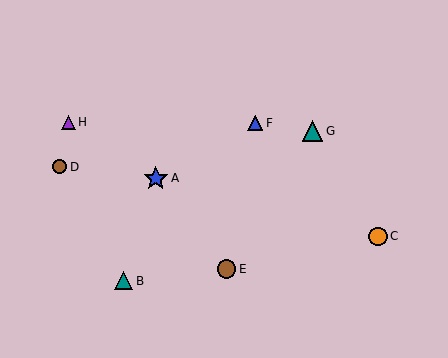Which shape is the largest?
The blue star (labeled A) is the largest.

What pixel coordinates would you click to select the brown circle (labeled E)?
Click at (227, 269) to select the brown circle E.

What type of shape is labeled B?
Shape B is a teal triangle.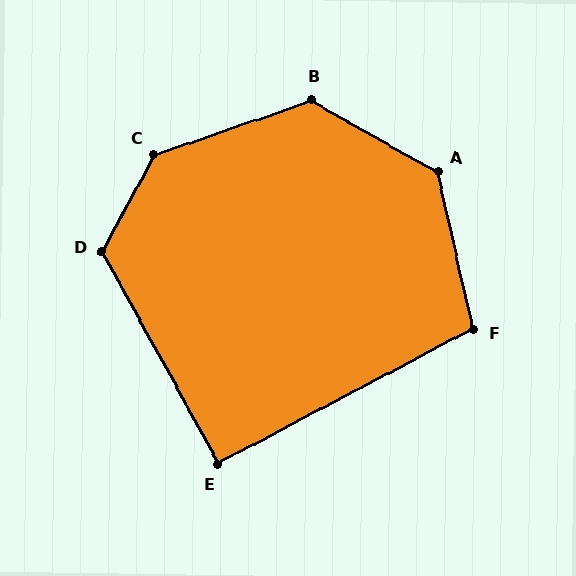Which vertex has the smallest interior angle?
E, at approximately 91 degrees.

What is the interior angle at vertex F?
Approximately 105 degrees (obtuse).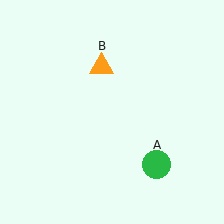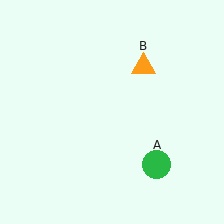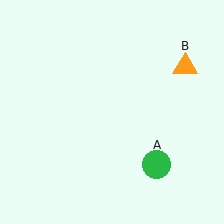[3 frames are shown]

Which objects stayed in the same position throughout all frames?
Green circle (object A) remained stationary.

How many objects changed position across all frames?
1 object changed position: orange triangle (object B).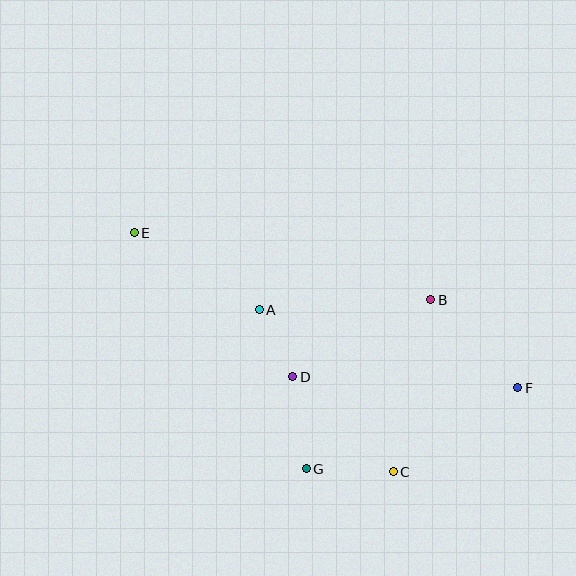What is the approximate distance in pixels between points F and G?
The distance between F and G is approximately 227 pixels.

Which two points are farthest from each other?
Points E and F are farthest from each other.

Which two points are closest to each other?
Points A and D are closest to each other.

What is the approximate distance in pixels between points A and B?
The distance between A and B is approximately 172 pixels.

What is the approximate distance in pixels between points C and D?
The distance between C and D is approximately 138 pixels.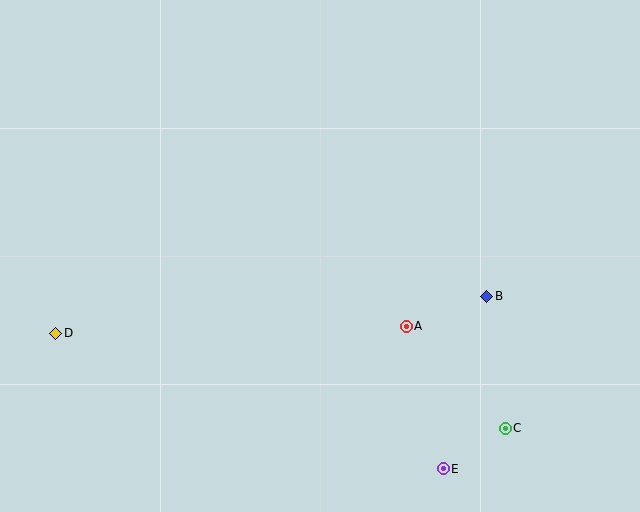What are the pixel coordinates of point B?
Point B is at (487, 296).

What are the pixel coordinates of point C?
Point C is at (505, 428).